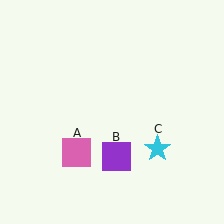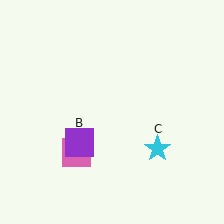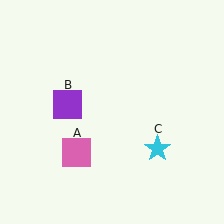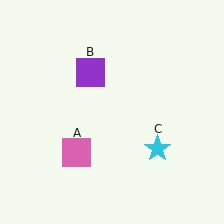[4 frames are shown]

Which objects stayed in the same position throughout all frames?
Pink square (object A) and cyan star (object C) remained stationary.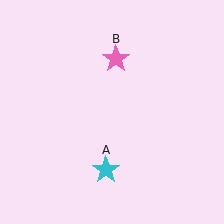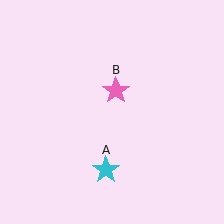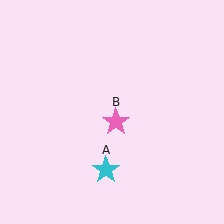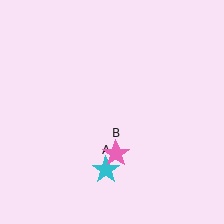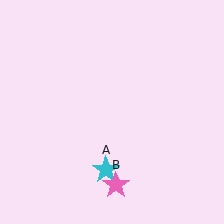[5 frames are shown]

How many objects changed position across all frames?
1 object changed position: pink star (object B).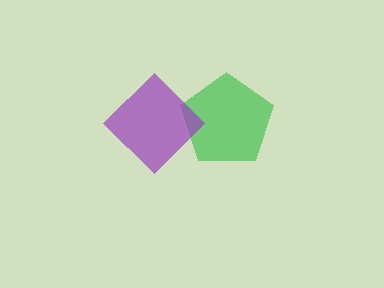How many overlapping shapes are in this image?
There are 2 overlapping shapes in the image.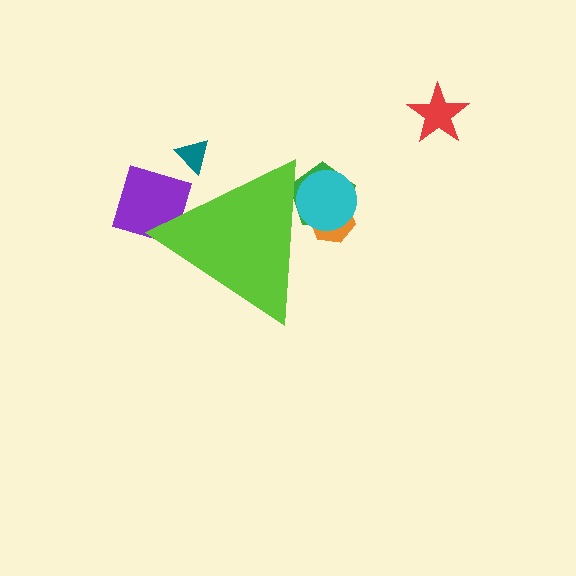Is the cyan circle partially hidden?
Yes, the cyan circle is partially hidden behind the lime triangle.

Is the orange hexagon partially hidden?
Yes, the orange hexagon is partially hidden behind the lime triangle.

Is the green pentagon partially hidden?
Yes, the green pentagon is partially hidden behind the lime triangle.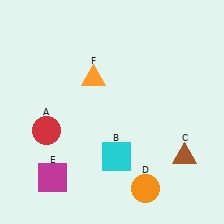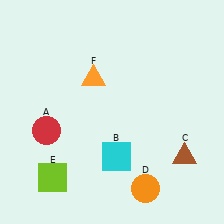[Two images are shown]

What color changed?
The square (E) changed from magenta in Image 1 to lime in Image 2.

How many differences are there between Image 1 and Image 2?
There is 1 difference between the two images.